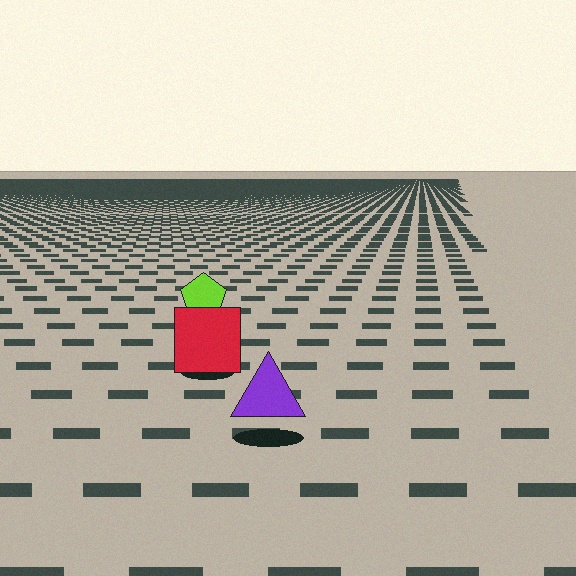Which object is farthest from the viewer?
The lime pentagon is farthest from the viewer. It appears smaller and the ground texture around it is denser.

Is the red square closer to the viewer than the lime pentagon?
Yes. The red square is closer — you can tell from the texture gradient: the ground texture is coarser near it.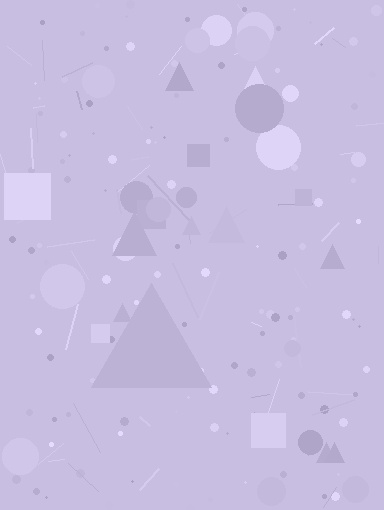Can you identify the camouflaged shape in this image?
The camouflaged shape is a triangle.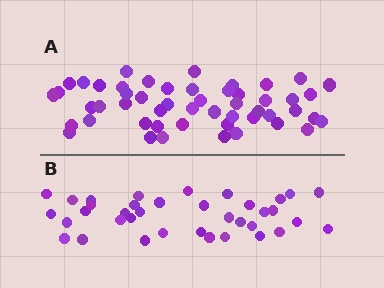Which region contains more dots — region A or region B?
Region A (the top region) has more dots.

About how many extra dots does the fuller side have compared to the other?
Region A has approximately 15 more dots than region B.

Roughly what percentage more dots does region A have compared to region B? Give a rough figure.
About 40% more.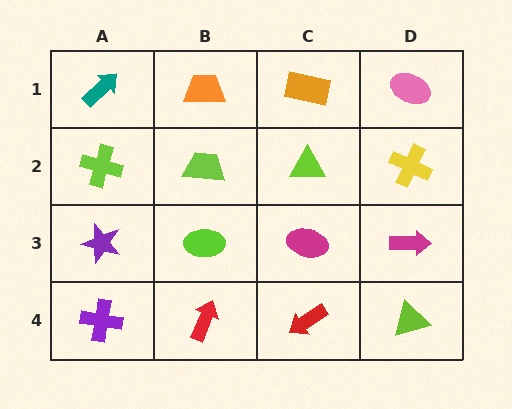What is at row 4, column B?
A red arrow.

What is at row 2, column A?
A lime cross.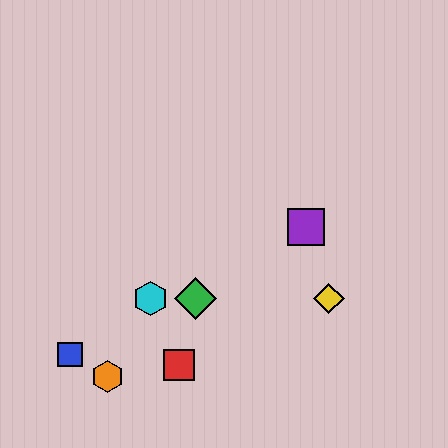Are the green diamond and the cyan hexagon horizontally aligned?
Yes, both are at y≈298.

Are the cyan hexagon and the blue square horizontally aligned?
No, the cyan hexagon is at y≈298 and the blue square is at y≈355.